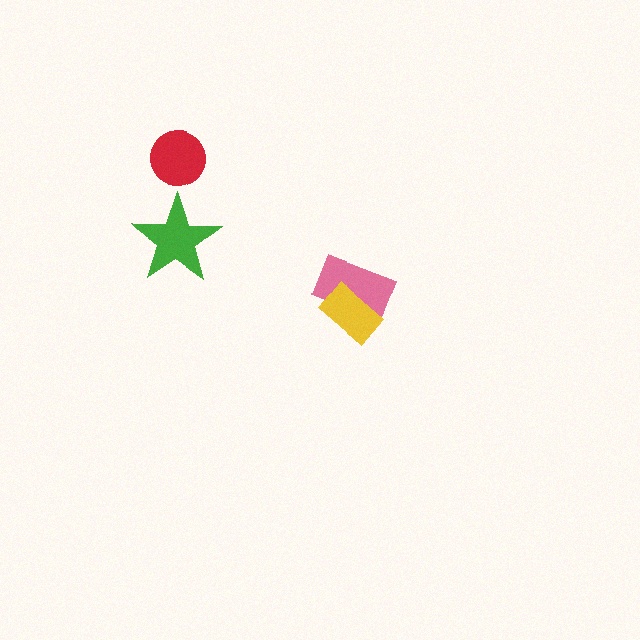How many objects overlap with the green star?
0 objects overlap with the green star.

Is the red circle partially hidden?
No, no other shape covers it.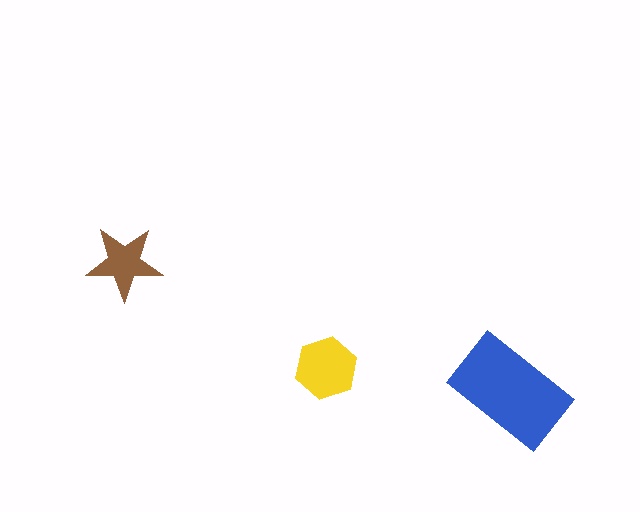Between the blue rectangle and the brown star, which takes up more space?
The blue rectangle.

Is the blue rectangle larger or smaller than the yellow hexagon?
Larger.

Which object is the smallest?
The brown star.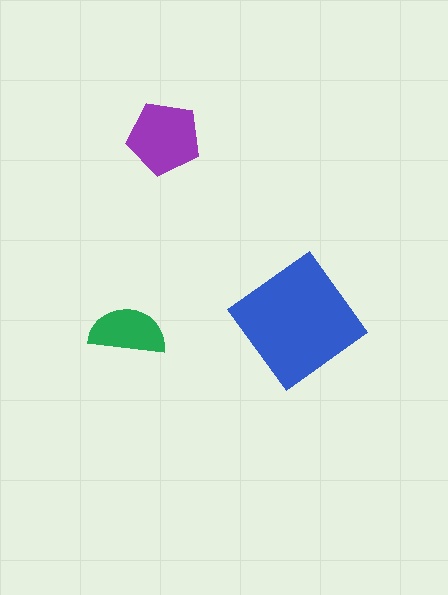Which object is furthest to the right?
The blue diamond is rightmost.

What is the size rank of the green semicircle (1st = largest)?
3rd.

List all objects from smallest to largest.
The green semicircle, the purple pentagon, the blue diamond.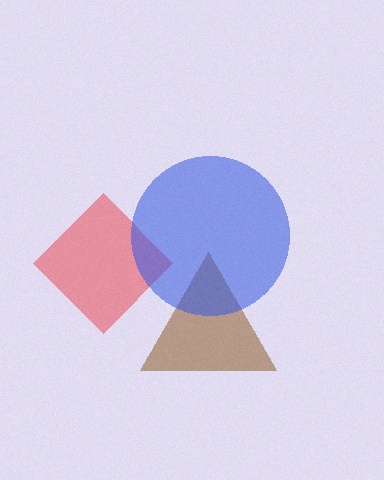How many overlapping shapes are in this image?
There are 3 overlapping shapes in the image.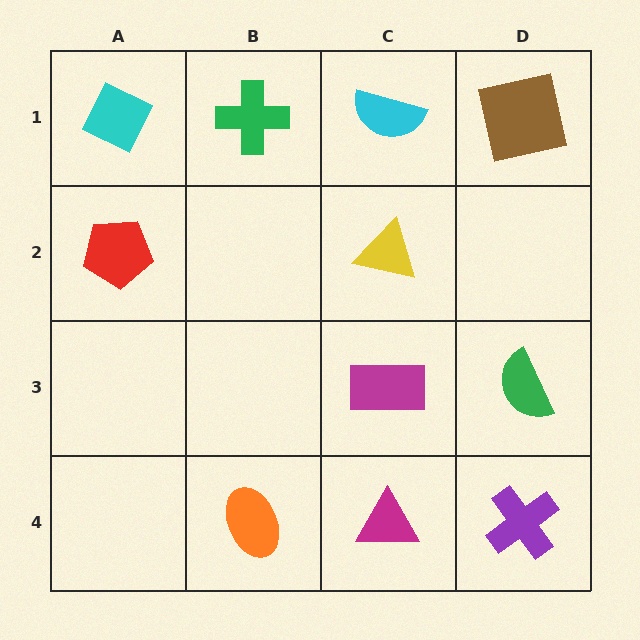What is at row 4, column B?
An orange ellipse.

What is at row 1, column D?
A brown square.